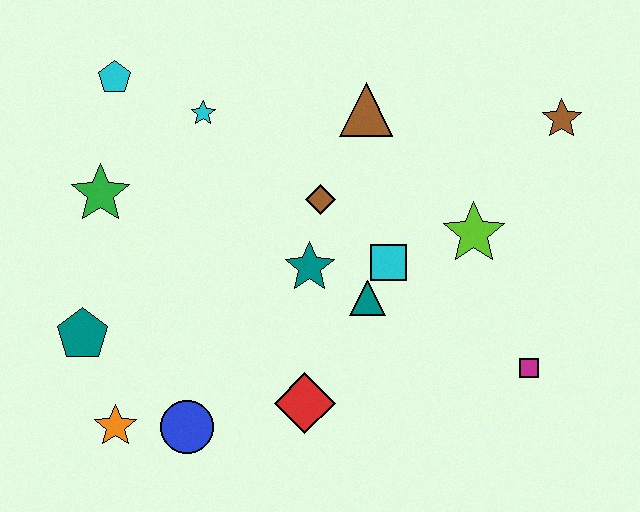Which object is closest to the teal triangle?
The cyan square is closest to the teal triangle.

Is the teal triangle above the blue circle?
Yes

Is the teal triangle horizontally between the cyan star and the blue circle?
No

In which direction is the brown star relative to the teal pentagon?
The brown star is to the right of the teal pentagon.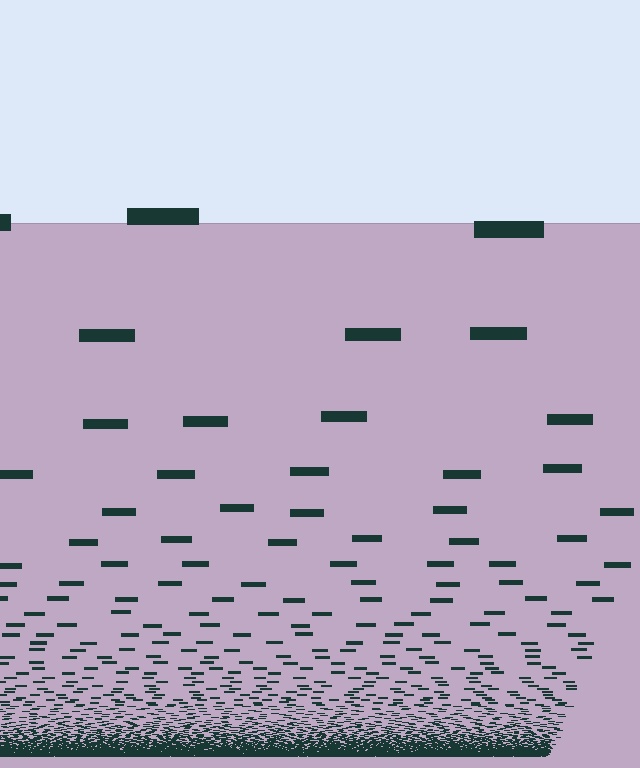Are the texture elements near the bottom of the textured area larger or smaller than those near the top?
Smaller. The gradient is inverted — elements near the bottom are smaller and denser.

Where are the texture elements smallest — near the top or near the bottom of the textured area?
Near the bottom.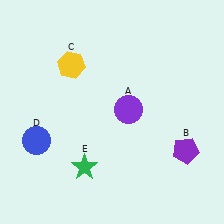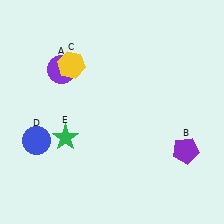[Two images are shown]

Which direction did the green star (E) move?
The green star (E) moved up.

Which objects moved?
The objects that moved are: the purple circle (A), the green star (E).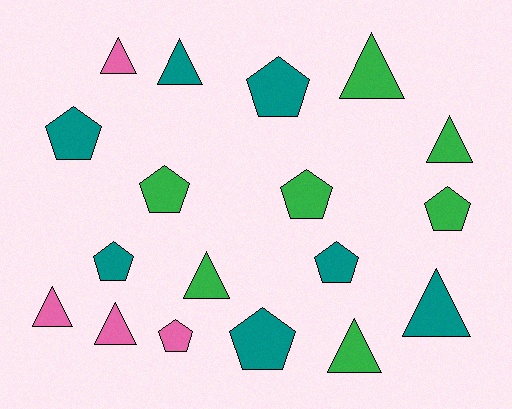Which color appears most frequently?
Green, with 7 objects.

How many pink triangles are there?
There are 3 pink triangles.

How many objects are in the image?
There are 18 objects.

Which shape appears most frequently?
Pentagon, with 9 objects.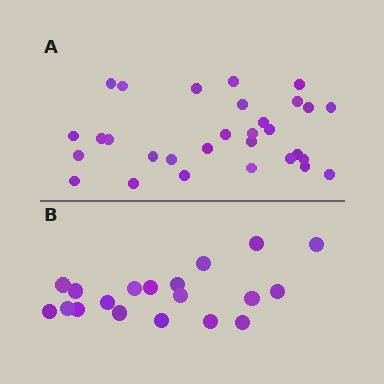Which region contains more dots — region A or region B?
Region A (the top region) has more dots.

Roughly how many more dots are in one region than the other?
Region A has roughly 12 or so more dots than region B.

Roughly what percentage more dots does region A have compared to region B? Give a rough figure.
About 60% more.